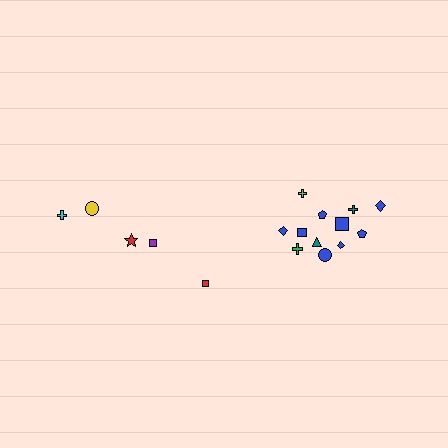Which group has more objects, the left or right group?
The right group.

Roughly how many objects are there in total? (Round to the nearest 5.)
Roughly 15 objects in total.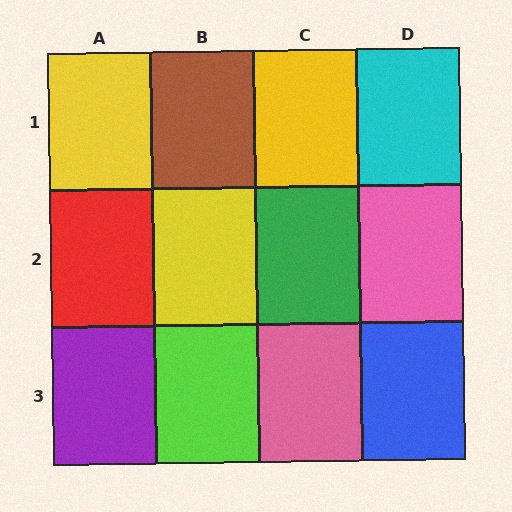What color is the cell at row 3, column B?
Lime.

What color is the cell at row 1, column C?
Yellow.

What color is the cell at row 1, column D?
Cyan.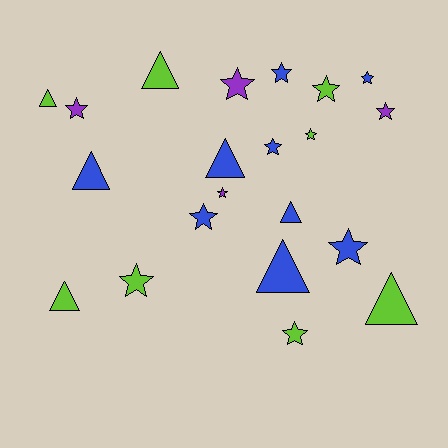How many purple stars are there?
There are 4 purple stars.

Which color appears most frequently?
Blue, with 9 objects.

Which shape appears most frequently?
Star, with 13 objects.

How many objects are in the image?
There are 21 objects.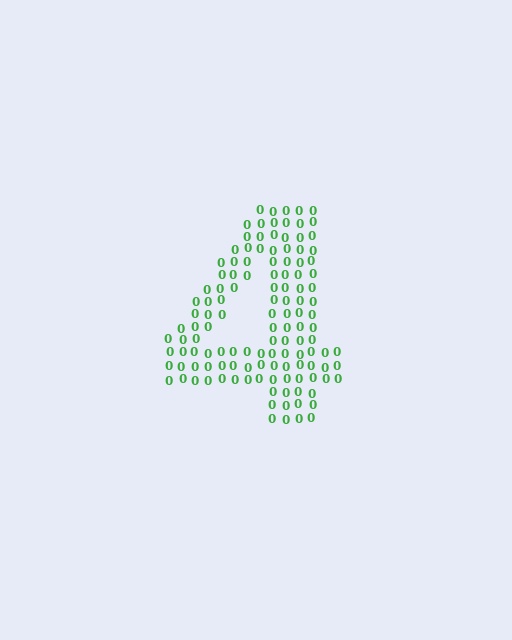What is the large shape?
The large shape is the digit 4.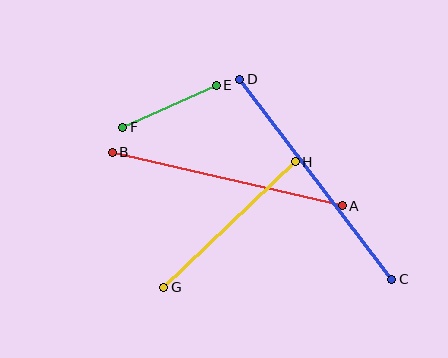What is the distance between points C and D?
The distance is approximately 251 pixels.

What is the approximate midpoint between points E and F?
The midpoint is at approximately (169, 106) pixels.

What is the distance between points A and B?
The distance is approximately 236 pixels.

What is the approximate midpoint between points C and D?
The midpoint is at approximately (316, 179) pixels.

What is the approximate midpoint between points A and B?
The midpoint is at approximately (227, 179) pixels.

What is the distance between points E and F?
The distance is approximately 102 pixels.